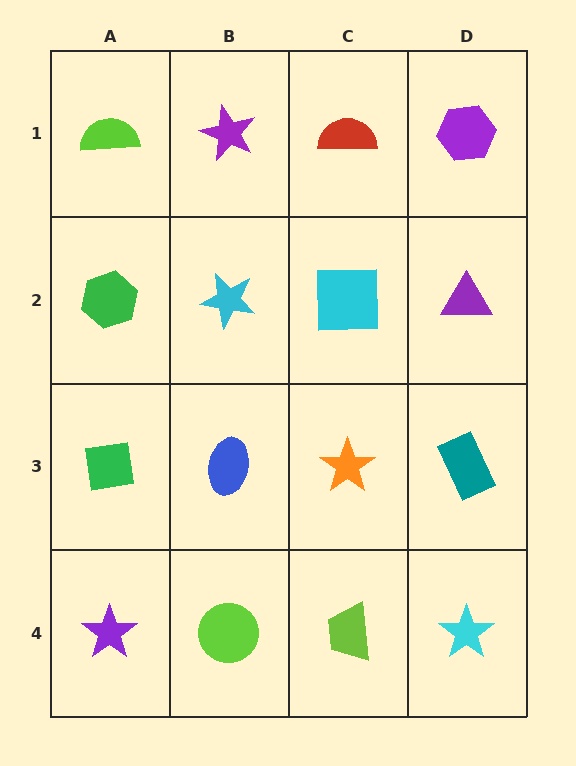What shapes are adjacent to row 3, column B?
A cyan star (row 2, column B), a lime circle (row 4, column B), a green square (row 3, column A), an orange star (row 3, column C).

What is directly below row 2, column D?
A teal rectangle.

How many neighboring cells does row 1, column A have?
2.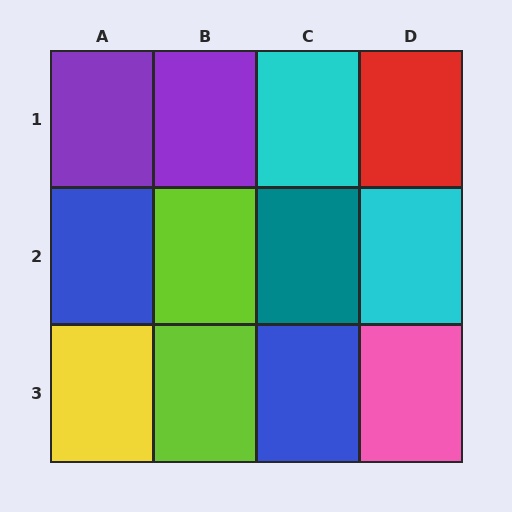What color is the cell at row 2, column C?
Teal.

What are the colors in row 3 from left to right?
Yellow, lime, blue, pink.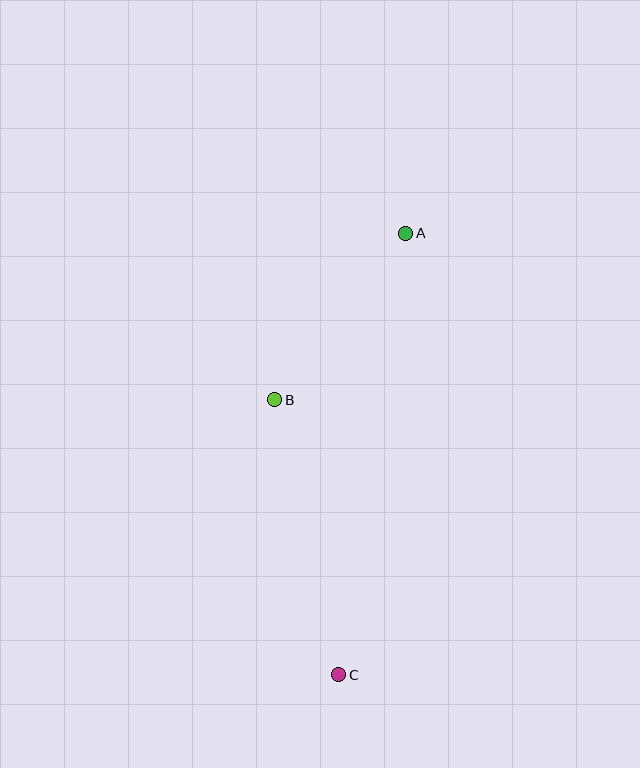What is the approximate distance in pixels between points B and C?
The distance between B and C is approximately 282 pixels.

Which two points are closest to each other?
Points A and B are closest to each other.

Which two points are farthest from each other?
Points A and C are farthest from each other.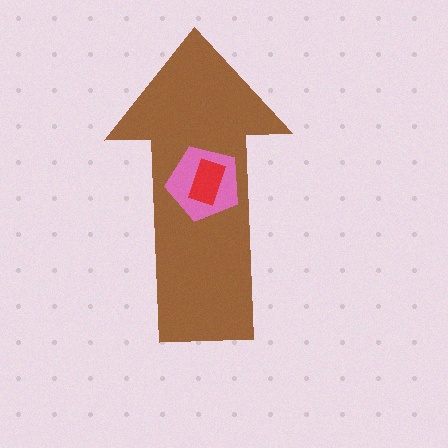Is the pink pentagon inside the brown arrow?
Yes.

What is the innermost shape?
The red rectangle.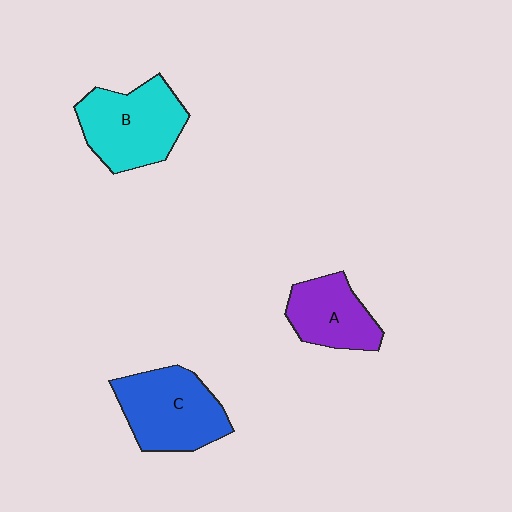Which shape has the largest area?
Shape B (cyan).